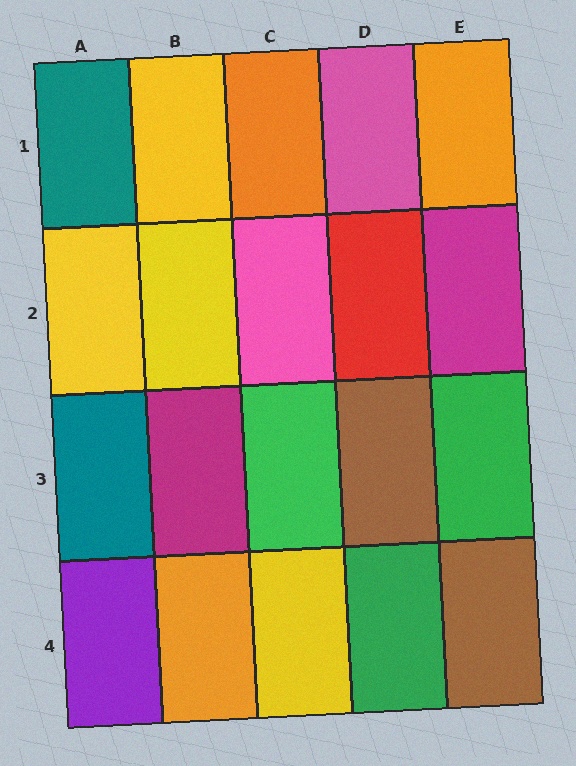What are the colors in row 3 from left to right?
Teal, magenta, green, brown, green.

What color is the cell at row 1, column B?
Yellow.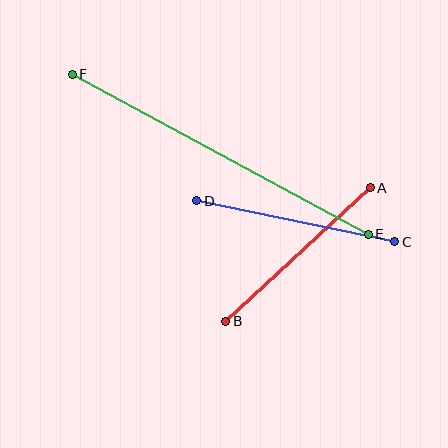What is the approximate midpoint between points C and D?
The midpoint is at approximately (296, 221) pixels.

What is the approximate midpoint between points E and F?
The midpoint is at approximately (220, 154) pixels.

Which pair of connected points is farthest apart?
Points E and F are farthest apart.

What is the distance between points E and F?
The distance is approximately 337 pixels.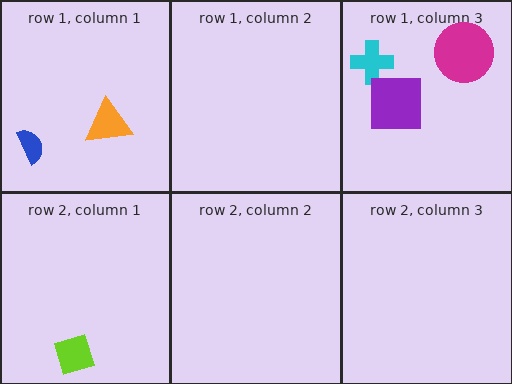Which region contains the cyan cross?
The row 1, column 3 region.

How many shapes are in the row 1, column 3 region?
3.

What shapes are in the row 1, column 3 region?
The cyan cross, the purple square, the magenta circle.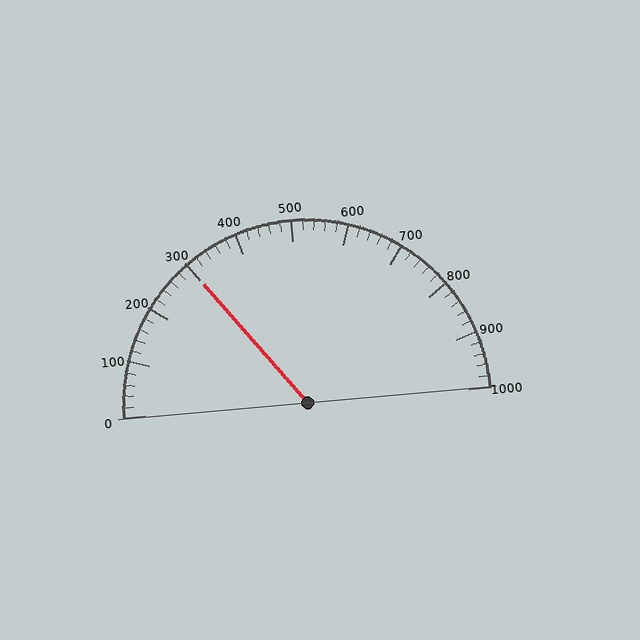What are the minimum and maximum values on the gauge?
The gauge ranges from 0 to 1000.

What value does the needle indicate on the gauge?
The needle indicates approximately 300.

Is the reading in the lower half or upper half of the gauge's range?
The reading is in the lower half of the range (0 to 1000).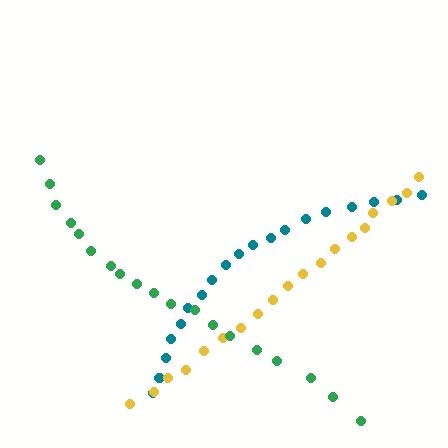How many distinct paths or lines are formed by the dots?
There are 3 distinct paths.